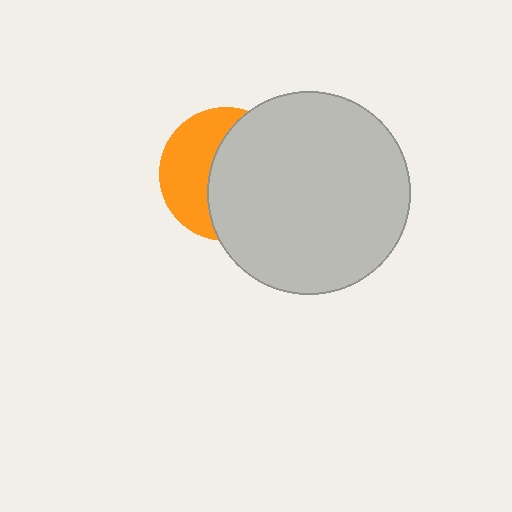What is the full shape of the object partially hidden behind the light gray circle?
The partially hidden object is an orange circle.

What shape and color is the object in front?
The object in front is a light gray circle.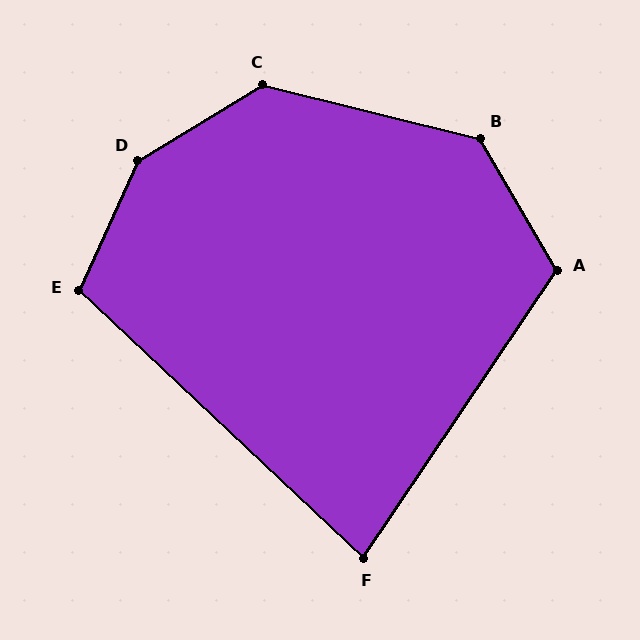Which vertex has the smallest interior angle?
F, at approximately 81 degrees.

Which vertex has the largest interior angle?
D, at approximately 145 degrees.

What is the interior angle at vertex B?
Approximately 134 degrees (obtuse).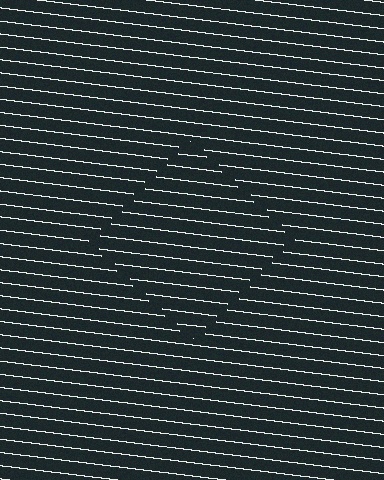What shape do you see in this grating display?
An illusory square. The interior of the shape contains the same grating, shifted by half a period — the contour is defined by the phase discontinuity where line-ends from the inner and outer gratings abut.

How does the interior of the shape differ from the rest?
The interior of the shape contains the same grating, shifted by half a period — the contour is defined by the phase discontinuity where line-ends from the inner and outer gratings abut.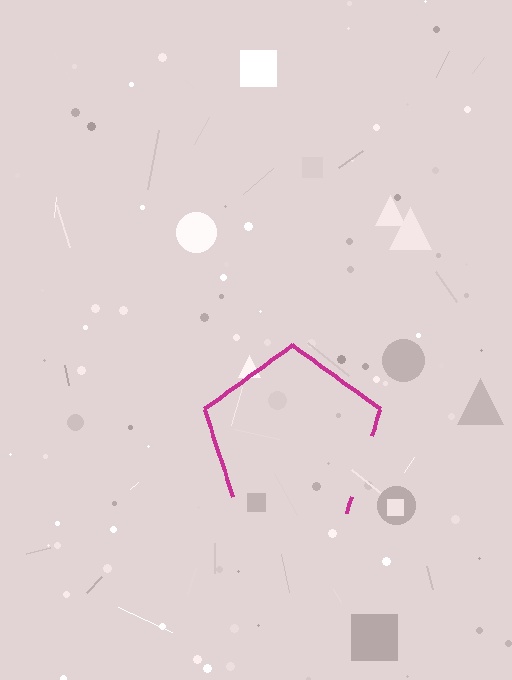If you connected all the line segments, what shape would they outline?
They would outline a pentagon.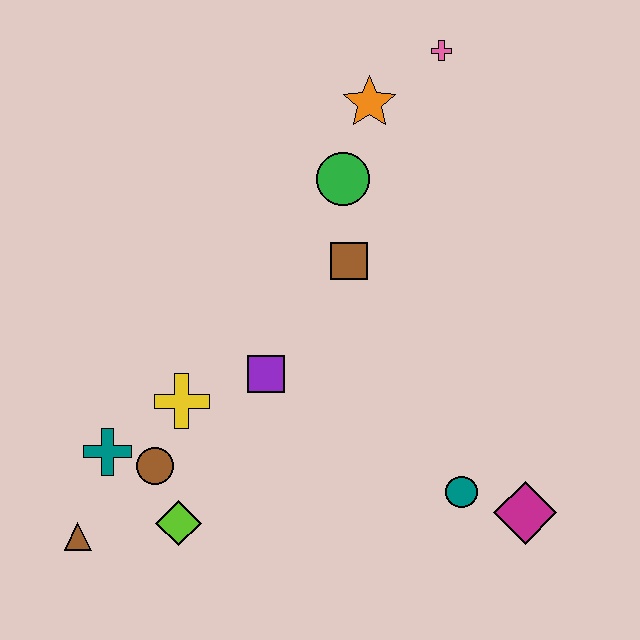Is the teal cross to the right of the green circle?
No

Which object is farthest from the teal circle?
The pink cross is farthest from the teal circle.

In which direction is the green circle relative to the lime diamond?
The green circle is above the lime diamond.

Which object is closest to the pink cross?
The orange star is closest to the pink cross.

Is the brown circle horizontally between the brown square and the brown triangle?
Yes